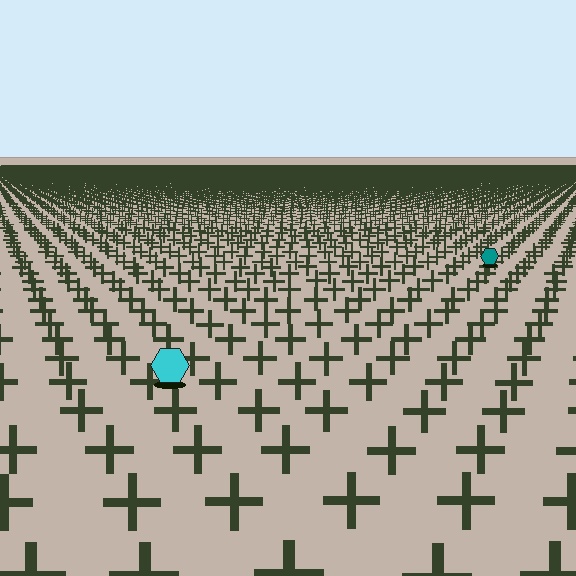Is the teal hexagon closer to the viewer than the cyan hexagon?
No. The cyan hexagon is closer — you can tell from the texture gradient: the ground texture is coarser near it.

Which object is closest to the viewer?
The cyan hexagon is closest. The texture marks near it are larger and more spread out.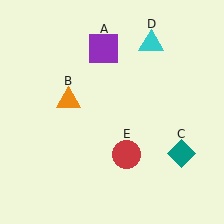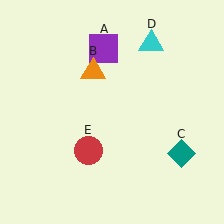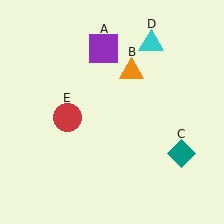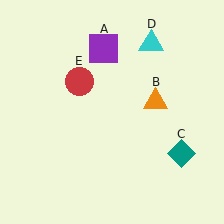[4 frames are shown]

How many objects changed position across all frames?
2 objects changed position: orange triangle (object B), red circle (object E).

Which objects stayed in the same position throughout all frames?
Purple square (object A) and teal diamond (object C) and cyan triangle (object D) remained stationary.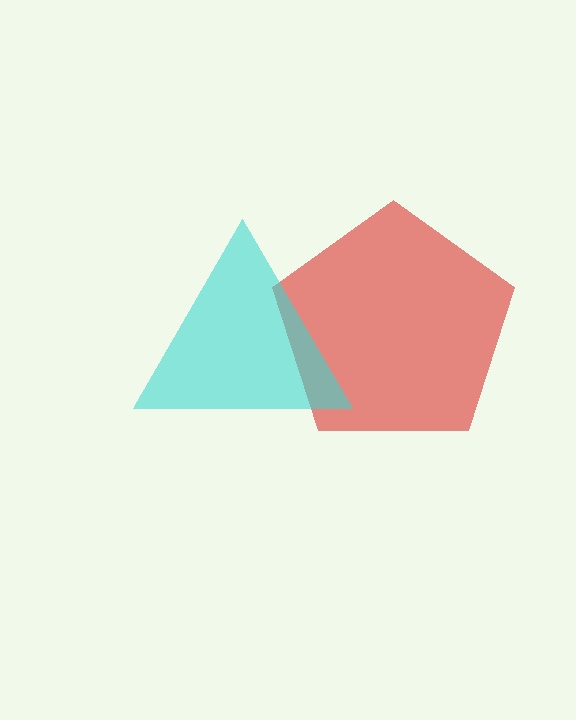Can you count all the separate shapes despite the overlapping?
Yes, there are 2 separate shapes.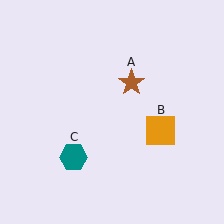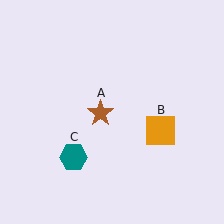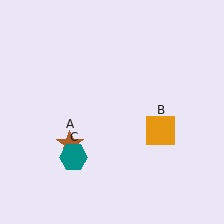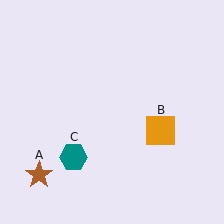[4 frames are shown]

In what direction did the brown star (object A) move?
The brown star (object A) moved down and to the left.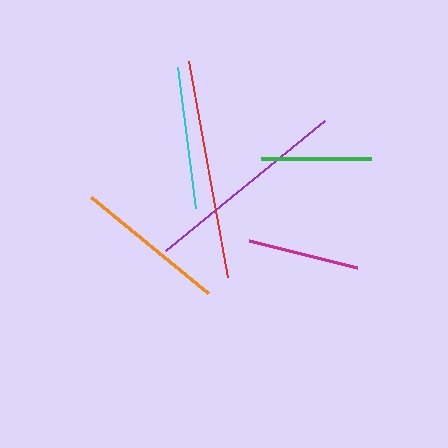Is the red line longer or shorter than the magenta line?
The red line is longer than the magenta line.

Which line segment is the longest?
The red line is the longest at approximately 220 pixels.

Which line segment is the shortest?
The green line is the shortest at approximately 110 pixels.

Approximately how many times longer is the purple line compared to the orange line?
The purple line is approximately 1.4 times the length of the orange line.